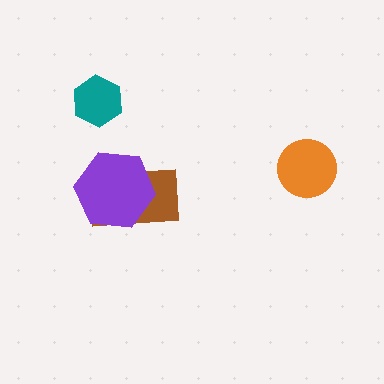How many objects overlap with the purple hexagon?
1 object overlaps with the purple hexagon.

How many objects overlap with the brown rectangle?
1 object overlaps with the brown rectangle.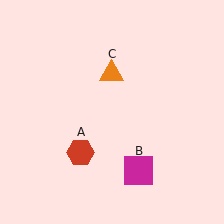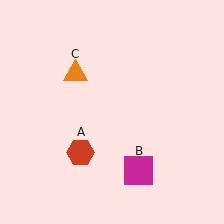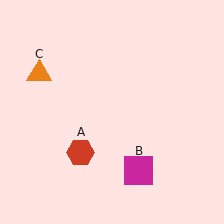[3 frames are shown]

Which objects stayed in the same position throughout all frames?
Red hexagon (object A) and magenta square (object B) remained stationary.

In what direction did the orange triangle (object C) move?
The orange triangle (object C) moved left.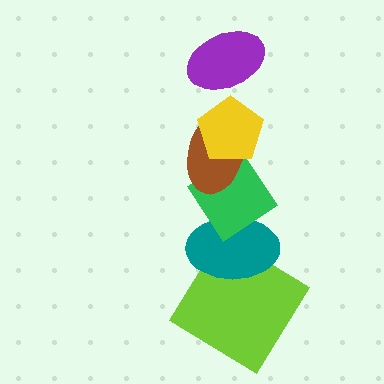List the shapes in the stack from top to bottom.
From top to bottom: the purple ellipse, the yellow pentagon, the brown ellipse, the green diamond, the teal ellipse, the lime diamond.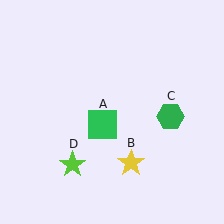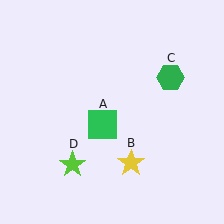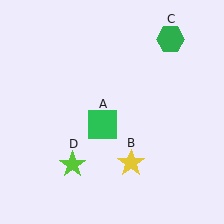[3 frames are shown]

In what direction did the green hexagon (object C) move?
The green hexagon (object C) moved up.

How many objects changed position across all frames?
1 object changed position: green hexagon (object C).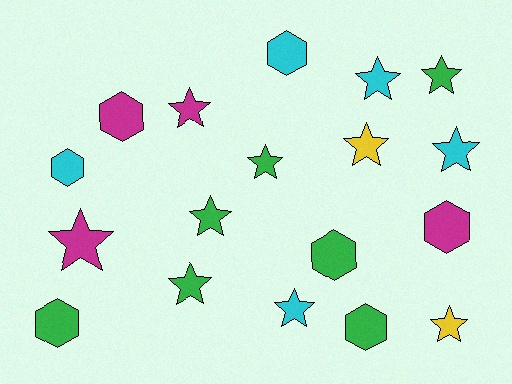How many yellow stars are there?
There are 2 yellow stars.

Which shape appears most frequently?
Star, with 11 objects.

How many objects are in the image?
There are 18 objects.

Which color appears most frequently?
Green, with 7 objects.